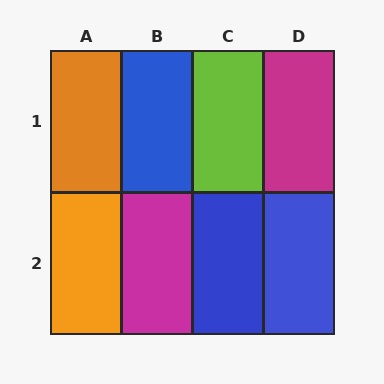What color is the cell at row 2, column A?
Orange.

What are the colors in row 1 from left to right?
Orange, blue, lime, magenta.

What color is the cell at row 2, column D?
Blue.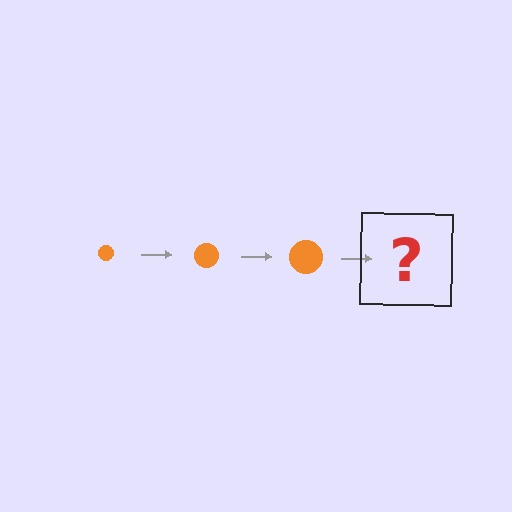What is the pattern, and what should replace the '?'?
The pattern is that the circle gets progressively larger each step. The '?' should be an orange circle, larger than the previous one.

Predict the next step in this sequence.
The next step is an orange circle, larger than the previous one.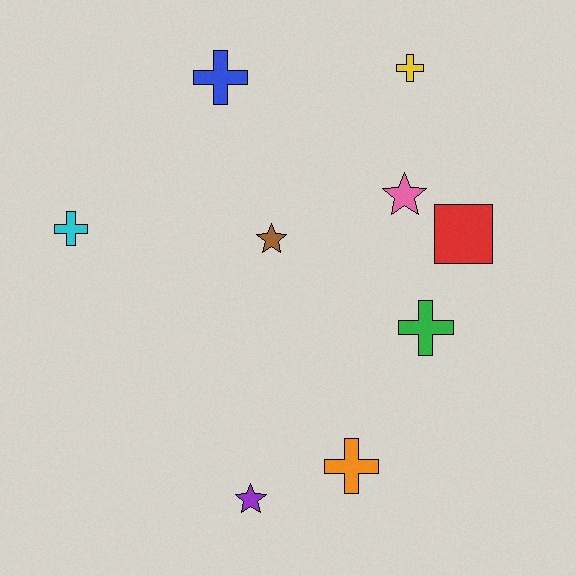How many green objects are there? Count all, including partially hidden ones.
There is 1 green object.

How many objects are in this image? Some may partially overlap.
There are 9 objects.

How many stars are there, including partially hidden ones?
There are 3 stars.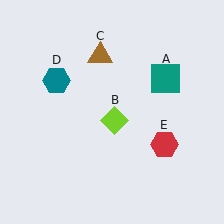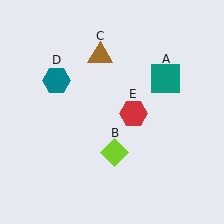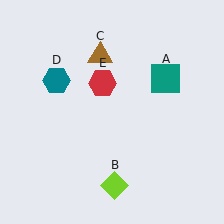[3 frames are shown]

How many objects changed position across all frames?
2 objects changed position: lime diamond (object B), red hexagon (object E).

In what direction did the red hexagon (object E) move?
The red hexagon (object E) moved up and to the left.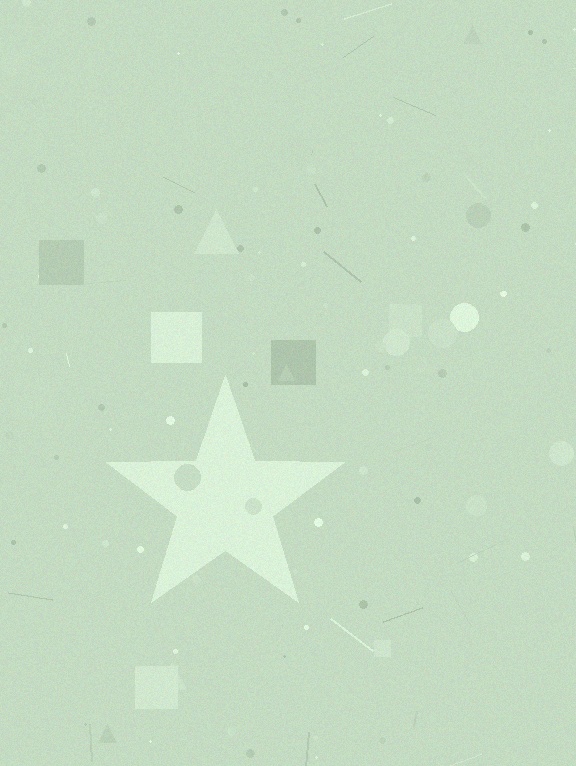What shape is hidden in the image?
A star is hidden in the image.